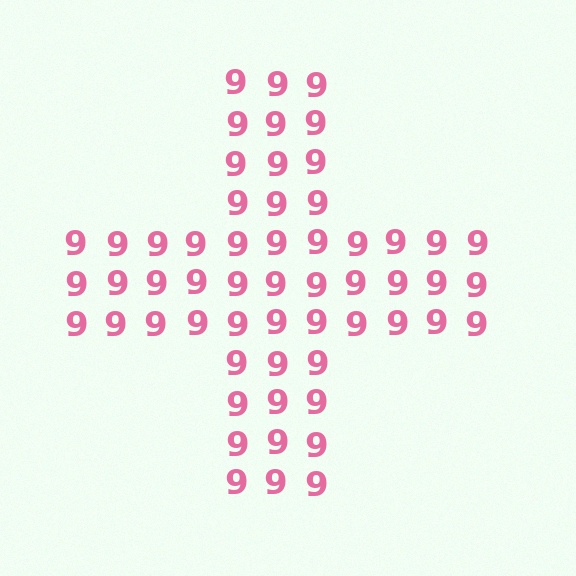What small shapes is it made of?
It is made of small digit 9's.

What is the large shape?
The large shape is a cross.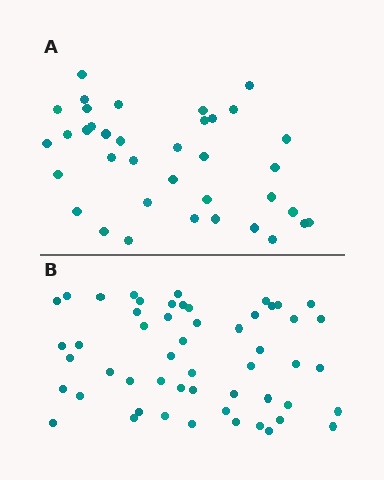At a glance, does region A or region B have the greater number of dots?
Region B (the bottom region) has more dots.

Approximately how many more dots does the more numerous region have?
Region B has approximately 15 more dots than region A.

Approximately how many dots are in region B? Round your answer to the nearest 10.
About 50 dots. (The exact count is 53, which rounds to 50.)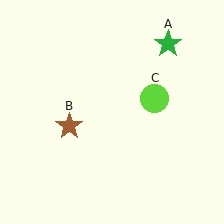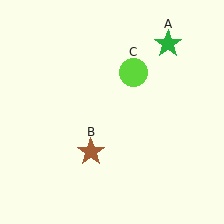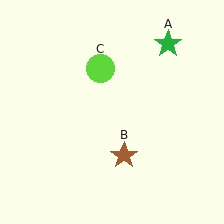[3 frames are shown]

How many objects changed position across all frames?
2 objects changed position: brown star (object B), lime circle (object C).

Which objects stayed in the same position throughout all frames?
Green star (object A) remained stationary.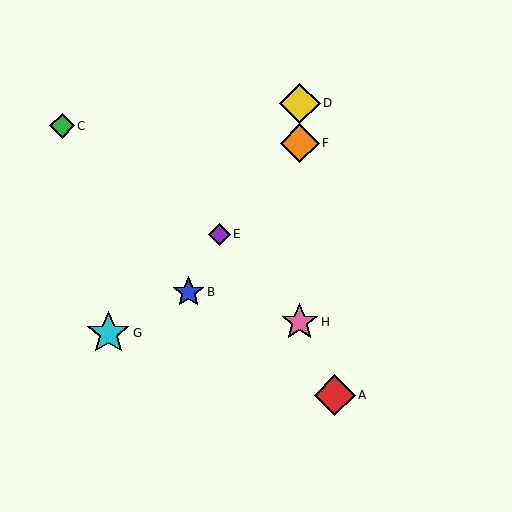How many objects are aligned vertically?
3 objects (D, F, H) are aligned vertically.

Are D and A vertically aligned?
No, D is at x≈300 and A is at x≈335.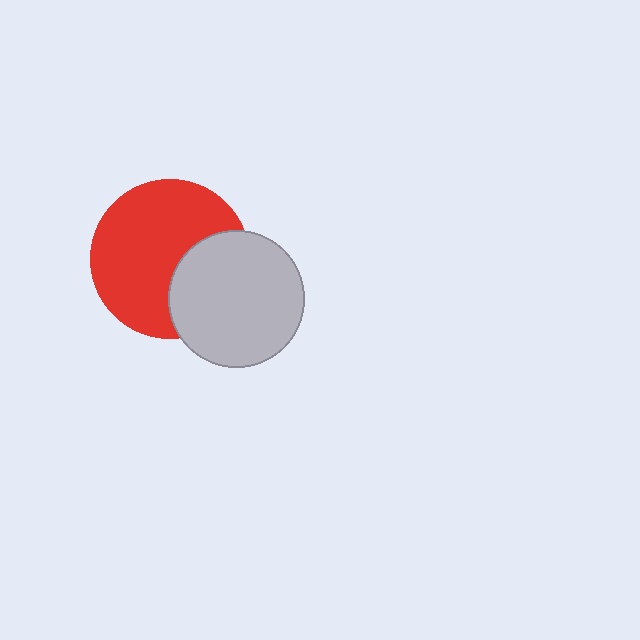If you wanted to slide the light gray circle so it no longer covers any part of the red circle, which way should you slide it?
Slide it right — that is the most direct way to separate the two shapes.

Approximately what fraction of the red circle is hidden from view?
Roughly 32% of the red circle is hidden behind the light gray circle.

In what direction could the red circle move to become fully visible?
The red circle could move left. That would shift it out from behind the light gray circle entirely.